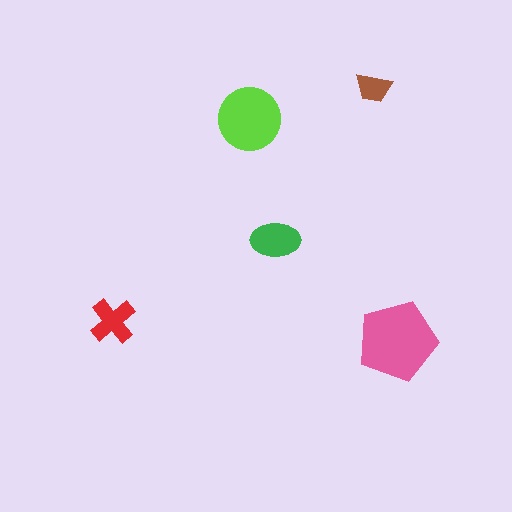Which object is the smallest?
The brown trapezoid.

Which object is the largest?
The pink pentagon.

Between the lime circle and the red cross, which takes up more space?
The lime circle.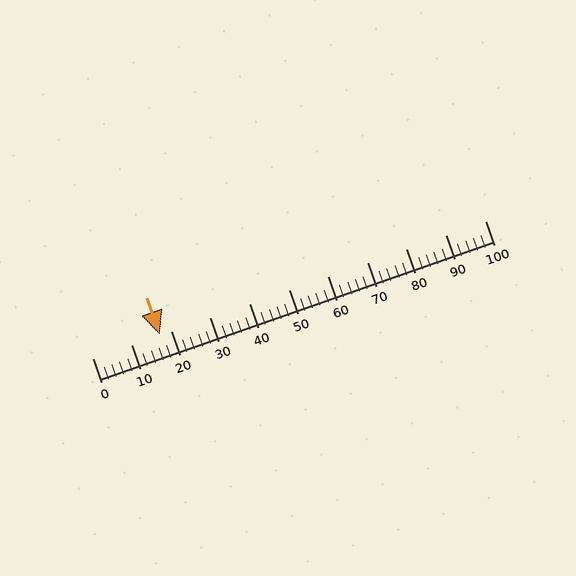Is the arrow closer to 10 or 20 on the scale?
The arrow is closer to 20.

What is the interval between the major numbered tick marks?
The major tick marks are spaced 10 units apart.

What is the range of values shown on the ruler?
The ruler shows values from 0 to 100.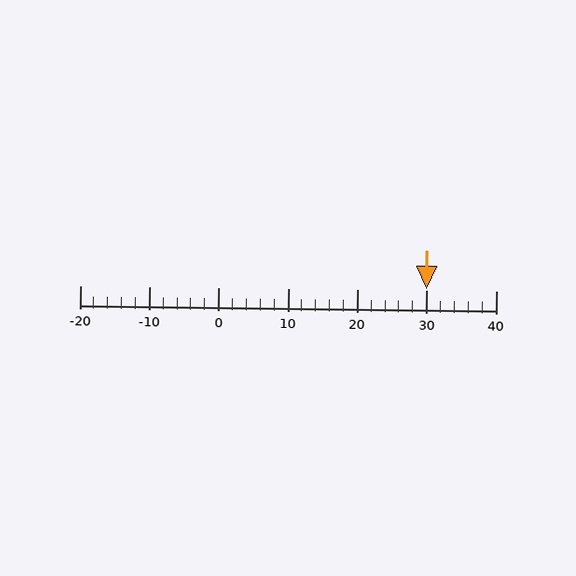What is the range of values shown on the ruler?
The ruler shows values from -20 to 40.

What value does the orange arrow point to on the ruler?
The orange arrow points to approximately 30.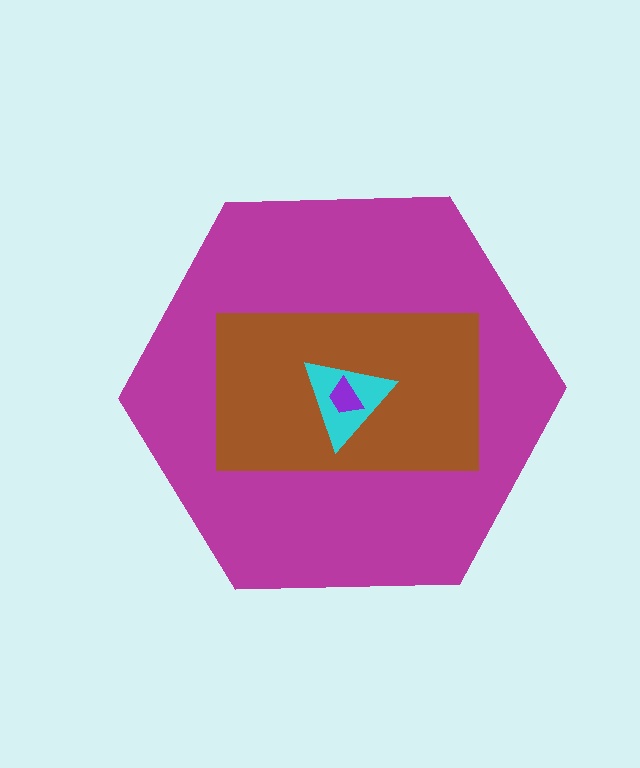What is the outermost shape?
The magenta hexagon.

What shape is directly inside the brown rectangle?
The cyan triangle.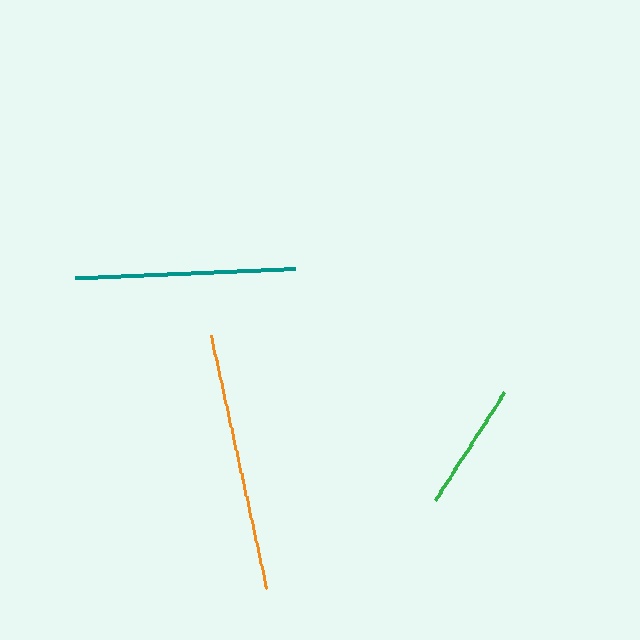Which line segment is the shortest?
The green line is the shortest at approximately 128 pixels.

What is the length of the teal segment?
The teal segment is approximately 220 pixels long.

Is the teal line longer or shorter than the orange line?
The orange line is longer than the teal line.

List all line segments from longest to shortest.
From longest to shortest: orange, teal, green.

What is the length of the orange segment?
The orange segment is approximately 260 pixels long.